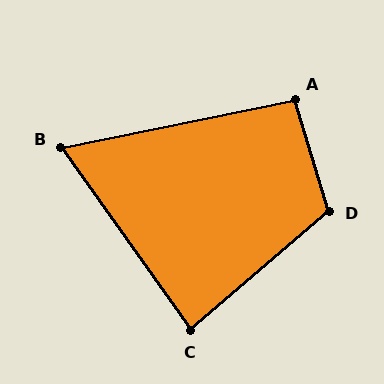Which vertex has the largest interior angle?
D, at approximately 114 degrees.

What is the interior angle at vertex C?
Approximately 85 degrees (acute).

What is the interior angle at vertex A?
Approximately 95 degrees (obtuse).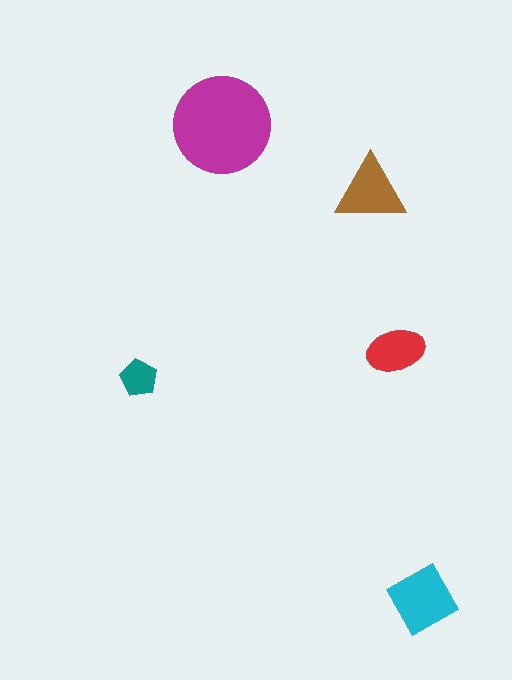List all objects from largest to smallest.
The magenta circle, the cyan diamond, the brown triangle, the red ellipse, the teal pentagon.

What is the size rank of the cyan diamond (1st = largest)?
2nd.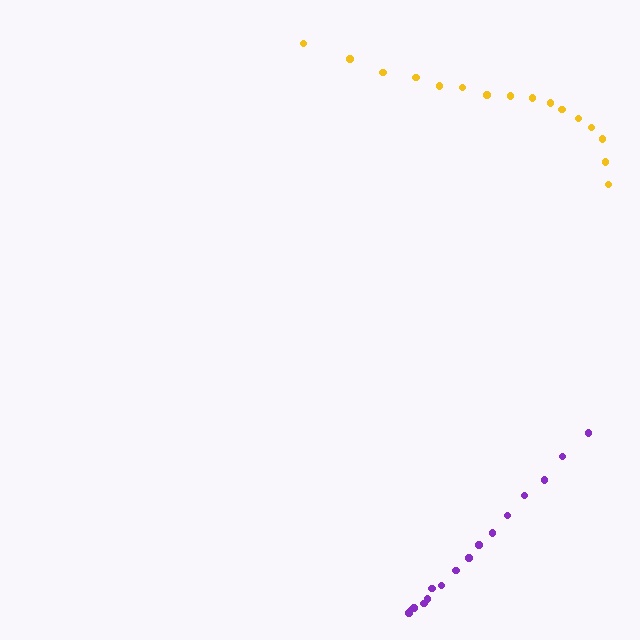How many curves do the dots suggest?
There are 2 distinct paths.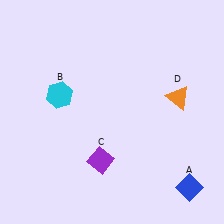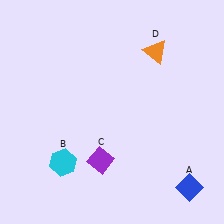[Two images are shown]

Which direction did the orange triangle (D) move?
The orange triangle (D) moved up.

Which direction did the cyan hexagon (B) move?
The cyan hexagon (B) moved down.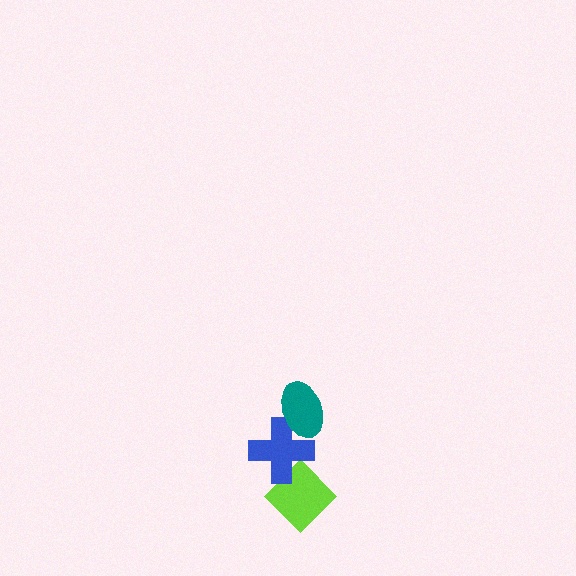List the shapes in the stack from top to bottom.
From top to bottom: the teal ellipse, the blue cross, the lime diamond.